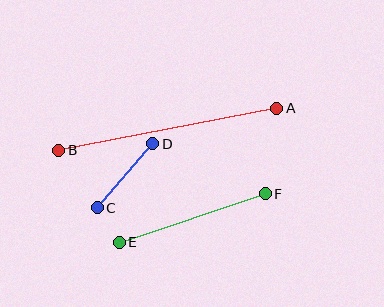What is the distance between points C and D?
The distance is approximately 84 pixels.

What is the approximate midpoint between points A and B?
The midpoint is at approximately (168, 129) pixels.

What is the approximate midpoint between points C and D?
The midpoint is at approximately (125, 176) pixels.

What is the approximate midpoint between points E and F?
The midpoint is at approximately (192, 218) pixels.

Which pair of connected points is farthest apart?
Points A and B are farthest apart.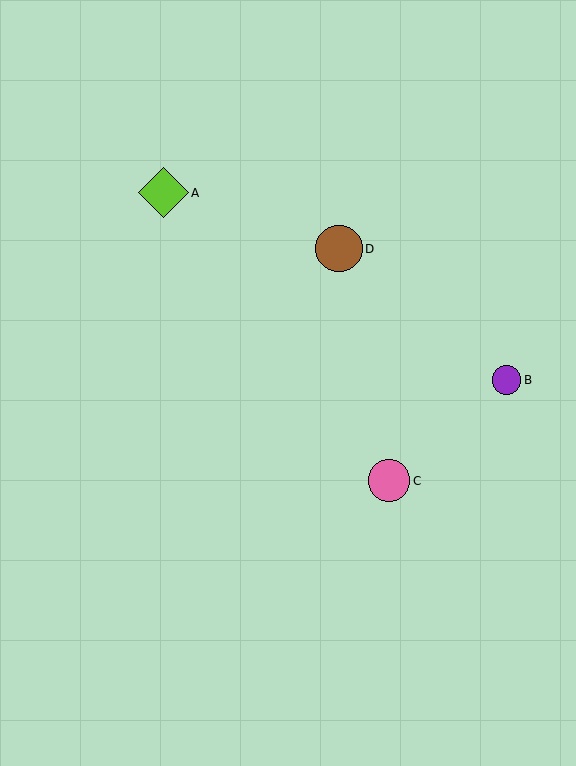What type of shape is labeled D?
Shape D is a brown circle.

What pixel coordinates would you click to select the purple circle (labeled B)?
Click at (506, 380) to select the purple circle B.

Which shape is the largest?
The lime diamond (labeled A) is the largest.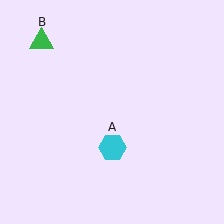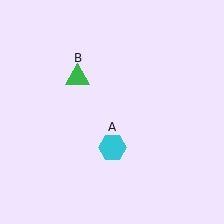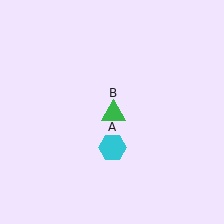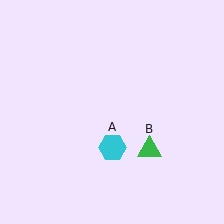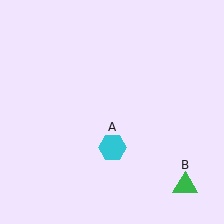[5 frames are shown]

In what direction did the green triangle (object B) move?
The green triangle (object B) moved down and to the right.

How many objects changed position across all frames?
1 object changed position: green triangle (object B).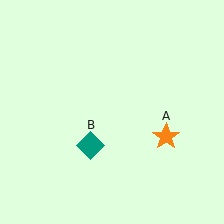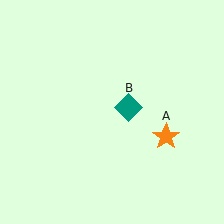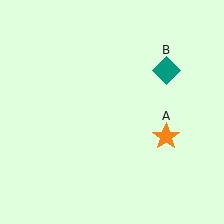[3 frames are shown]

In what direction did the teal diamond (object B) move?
The teal diamond (object B) moved up and to the right.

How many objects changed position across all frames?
1 object changed position: teal diamond (object B).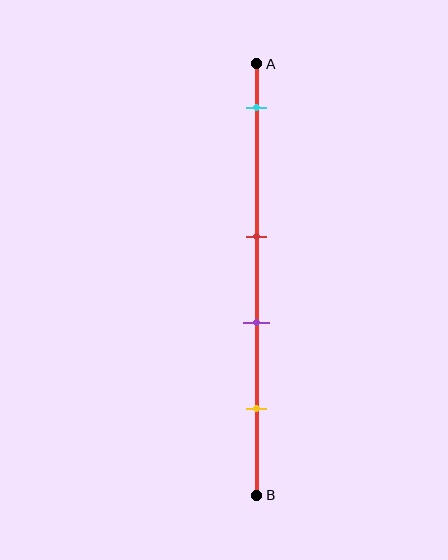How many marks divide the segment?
There are 4 marks dividing the segment.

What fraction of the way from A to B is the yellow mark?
The yellow mark is approximately 80% (0.8) of the way from A to B.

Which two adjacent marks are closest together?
The red and purple marks are the closest adjacent pair.